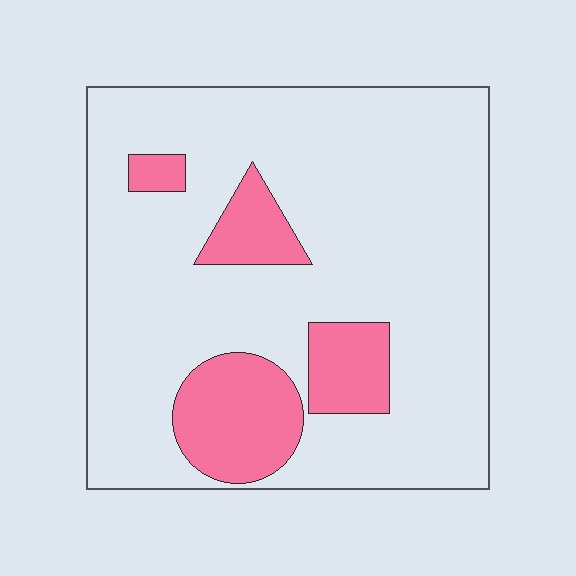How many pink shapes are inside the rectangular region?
4.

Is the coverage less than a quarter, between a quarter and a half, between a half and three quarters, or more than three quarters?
Less than a quarter.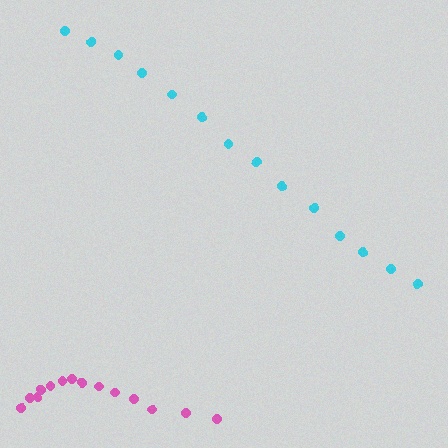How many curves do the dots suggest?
There are 2 distinct paths.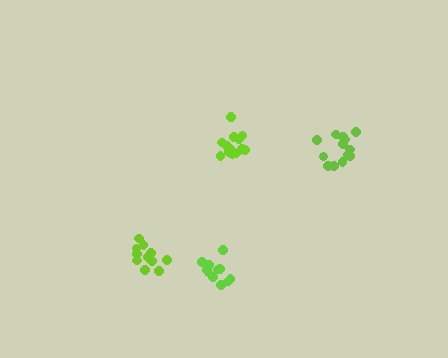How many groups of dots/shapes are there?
There are 4 groups.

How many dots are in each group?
Group 1: 13 dots, Group 2: 11 dots, Group 3: 11 dots, Group 4: 13 dots (48 total).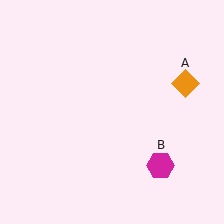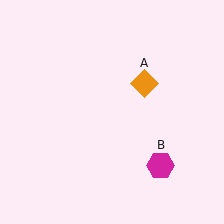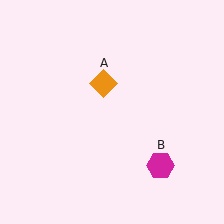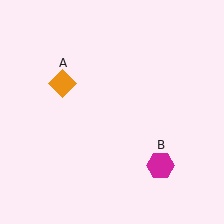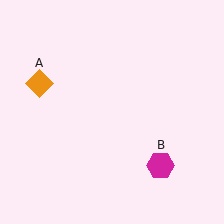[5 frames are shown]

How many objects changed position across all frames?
1 object changed position: orange diamond (object A).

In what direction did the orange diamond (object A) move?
The orange diamond (object A) moved left.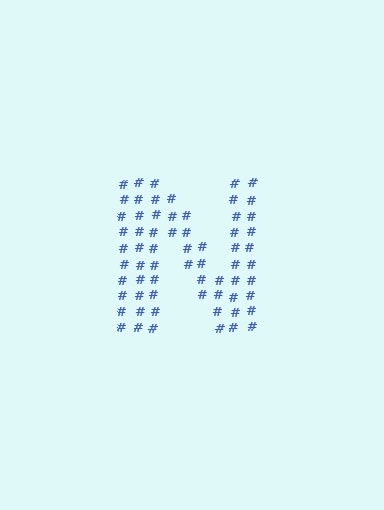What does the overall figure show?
The overall figure shows the letter N.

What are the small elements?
The small elements are hash symbols.